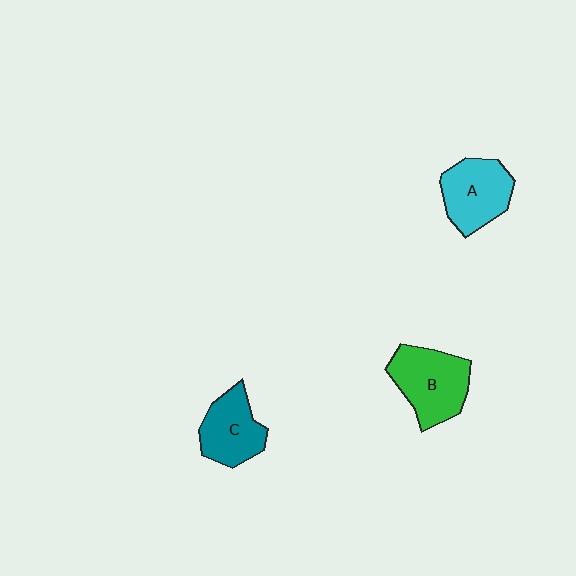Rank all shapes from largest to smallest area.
From largest to smallest: B (green), A (cyan), C (teal).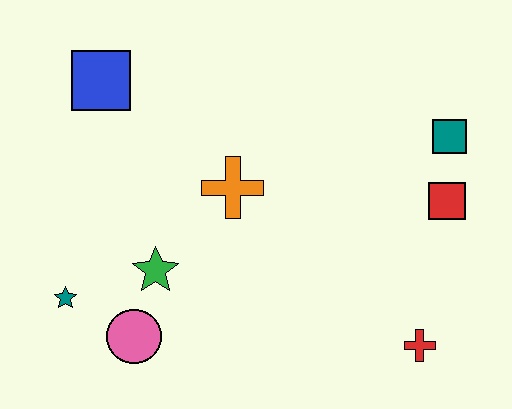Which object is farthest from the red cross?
The blue square is farthest from the red cross.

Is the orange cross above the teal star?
Yes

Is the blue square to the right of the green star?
No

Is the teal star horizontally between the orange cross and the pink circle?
No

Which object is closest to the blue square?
The orange cross is closest to the blue square.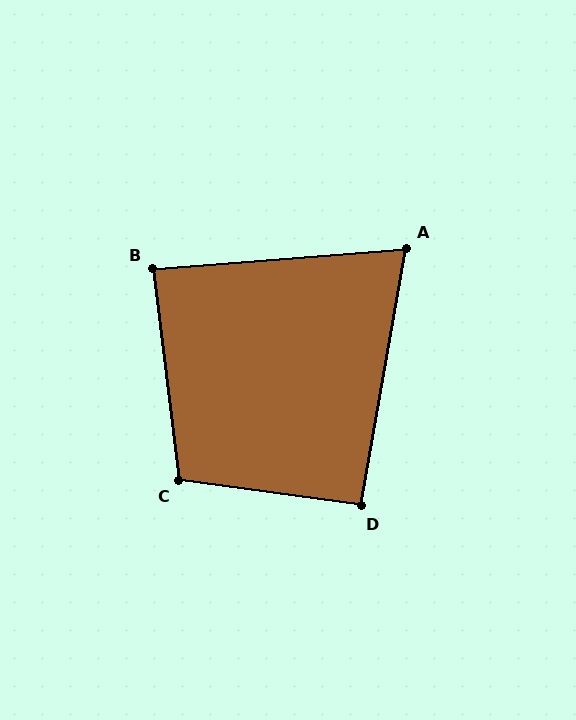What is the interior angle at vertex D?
Approximately 92 degrees (approximately right).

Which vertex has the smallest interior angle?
A, at approximately 75 degrees.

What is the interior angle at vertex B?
Approximately 88 degrees (approximately right).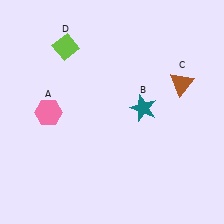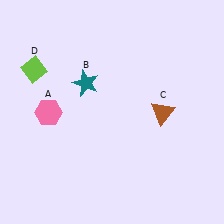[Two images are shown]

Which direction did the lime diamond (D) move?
The lime diamond (D) moved left.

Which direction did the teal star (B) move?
The teal star (B) moved left.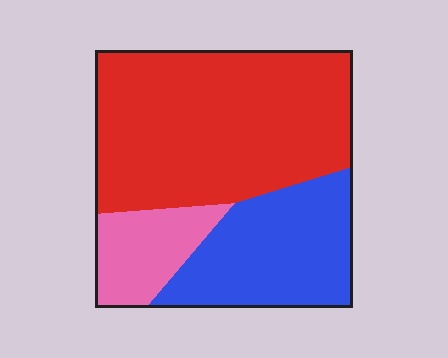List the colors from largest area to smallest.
From largest to smallest: red, blue, pink.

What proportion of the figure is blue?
Blue takes up about one quarter (1/4) of the figure.